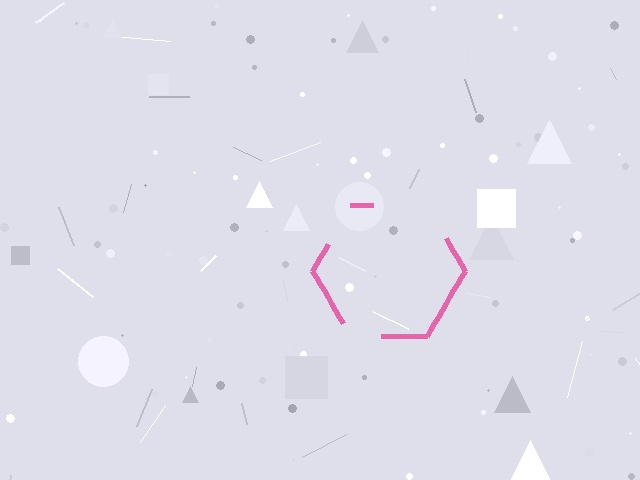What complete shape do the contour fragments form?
The contour fragments form a hexagon.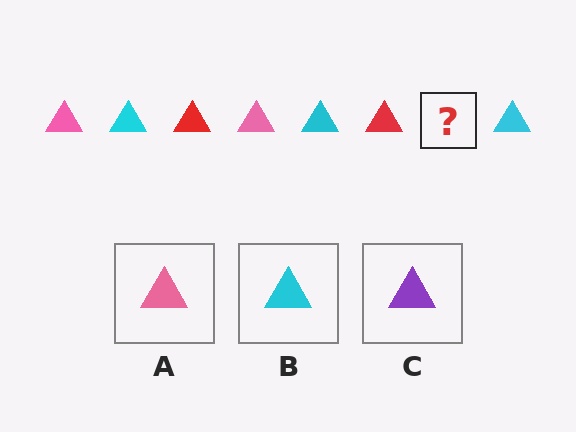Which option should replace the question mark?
Option A.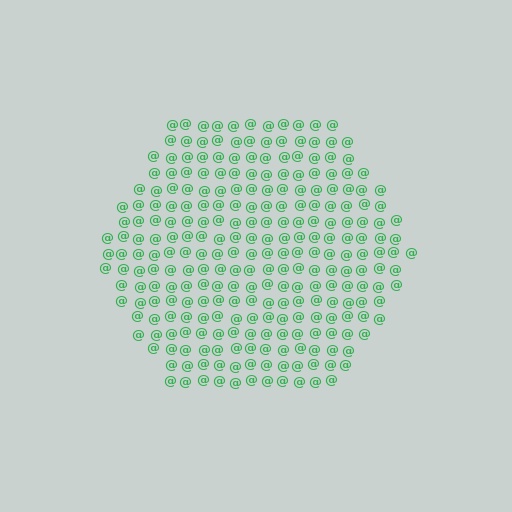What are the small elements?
The small elements are at signs.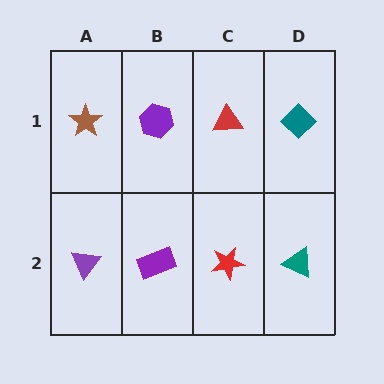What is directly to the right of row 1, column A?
A purple hexagon.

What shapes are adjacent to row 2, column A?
A brown star (row 1, column A), a purple rectangle (row 2, column B).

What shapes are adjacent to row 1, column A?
A purple triangle (row 2, column A), a purple hexagon (row 1, column B).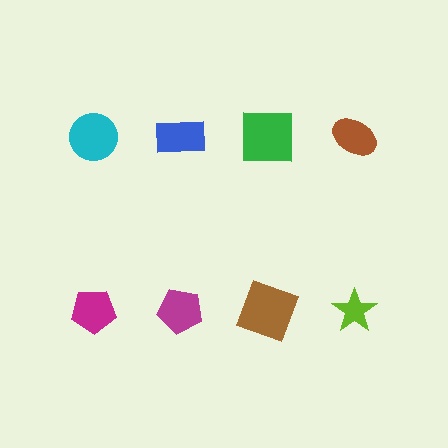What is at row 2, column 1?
A magenta pentagon.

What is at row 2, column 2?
A magenta pentagon.